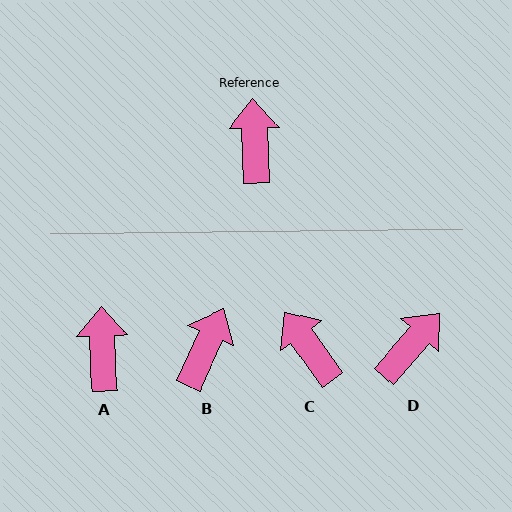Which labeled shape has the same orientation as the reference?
A.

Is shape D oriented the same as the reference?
No, it is off by about 43 degrees.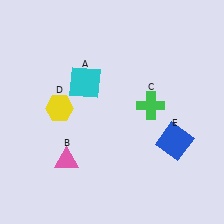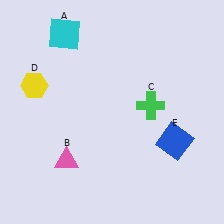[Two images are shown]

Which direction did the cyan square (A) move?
The cyan square (A) moved up.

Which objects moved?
The objects that moved are: the cyan square (A), the yellow hexagon (D).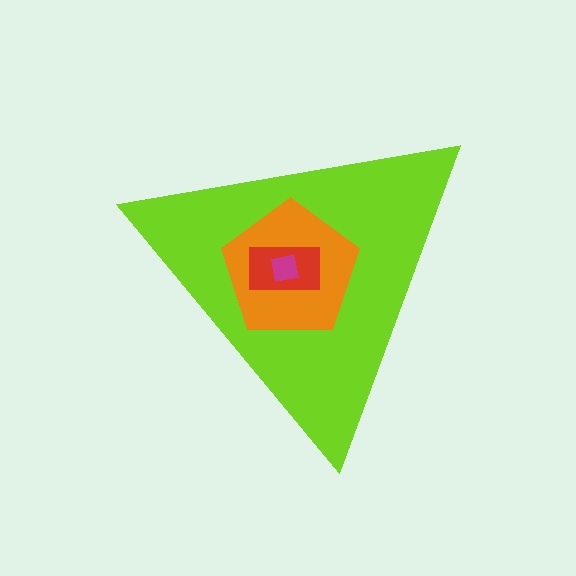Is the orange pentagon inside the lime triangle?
Yes.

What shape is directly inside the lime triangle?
The orange pentagon.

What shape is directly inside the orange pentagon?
The red rectangle.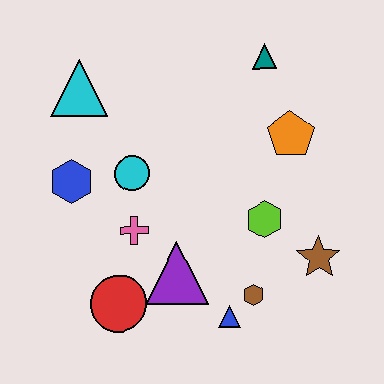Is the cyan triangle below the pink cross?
No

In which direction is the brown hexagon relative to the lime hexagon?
The brown hexagon is below the lime hexagon.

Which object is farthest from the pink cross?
The teal triangle is farthest from the pink cross.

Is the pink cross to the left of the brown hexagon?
Yes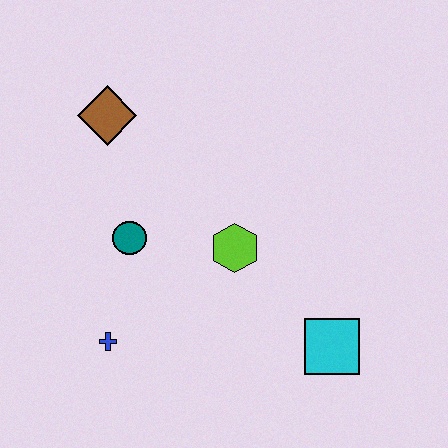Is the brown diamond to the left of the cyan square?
Yes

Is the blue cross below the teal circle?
Yes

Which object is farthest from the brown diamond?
The cyan square is farthest from the brown diamond.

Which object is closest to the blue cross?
The teal circle is closest to the blue cross.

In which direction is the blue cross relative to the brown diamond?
The blue cross is below the brown diamond.